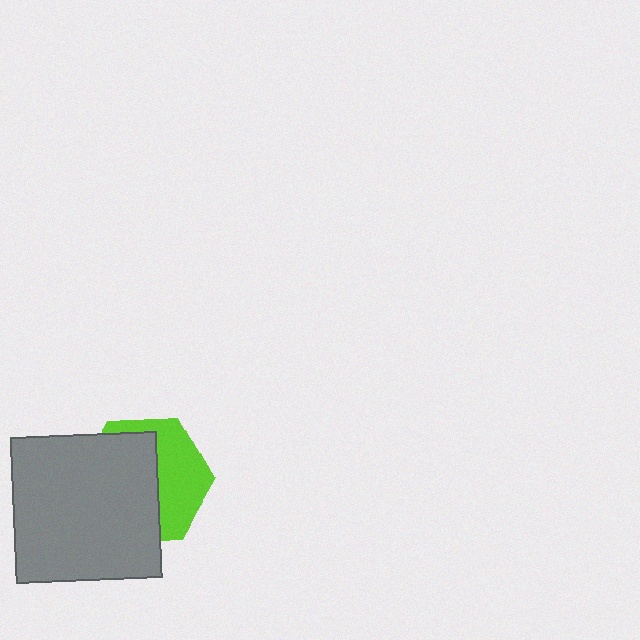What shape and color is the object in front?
The object in front is a gray square.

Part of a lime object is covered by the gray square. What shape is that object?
It is a hexagon.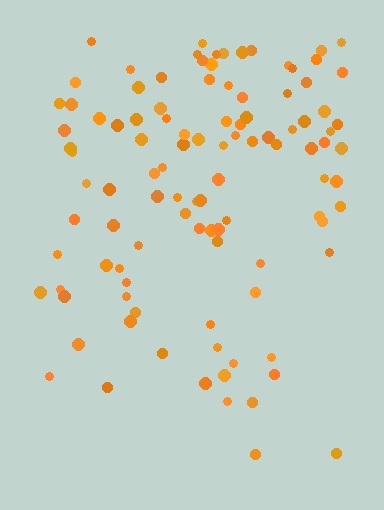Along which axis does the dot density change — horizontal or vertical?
Vertical.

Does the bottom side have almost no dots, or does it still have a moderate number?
Still a moderate number, just noticeably fewer than the top.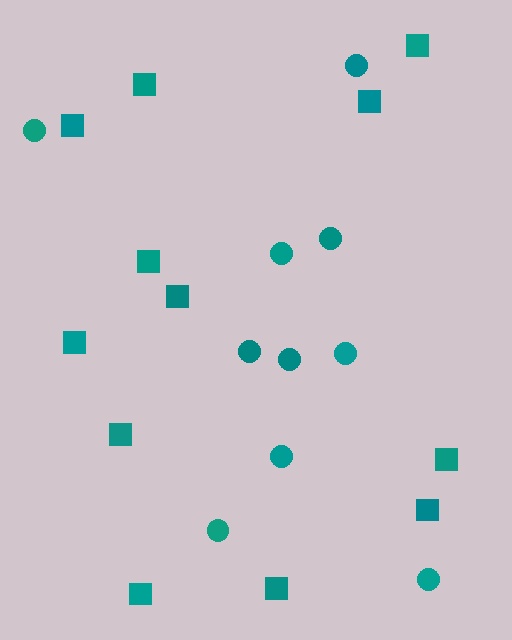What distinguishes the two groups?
There are 2 groups: one group of circles (10) and one group of squares (12).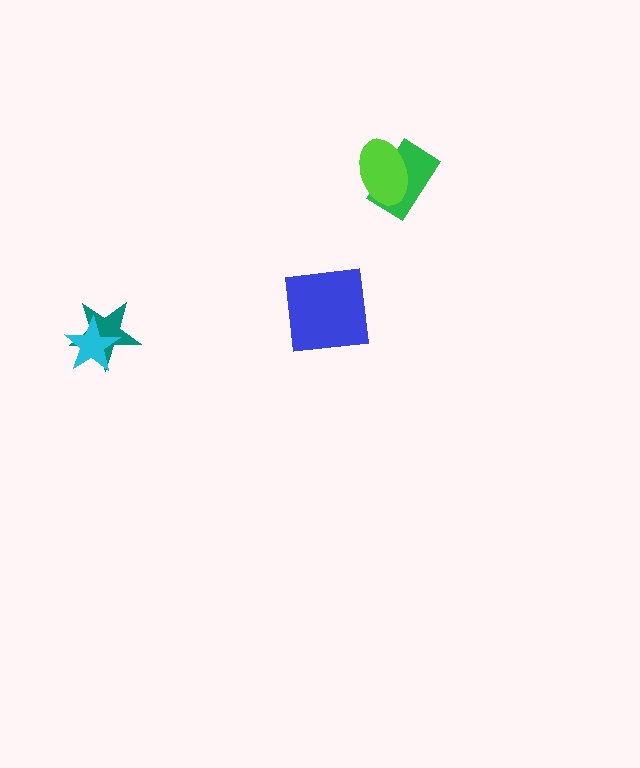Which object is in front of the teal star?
The cyan star is in front of the teal star.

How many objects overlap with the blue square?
0 objects overlap with the blue square.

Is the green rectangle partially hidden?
Yes, it is partially covered by another shape.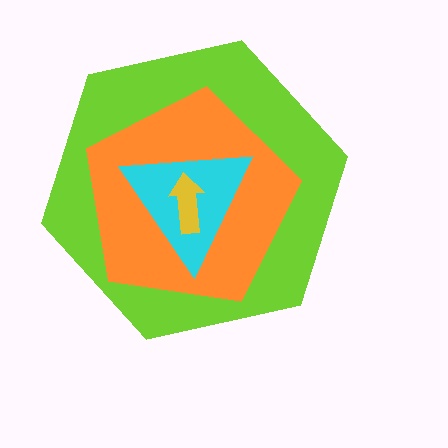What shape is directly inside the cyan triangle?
The yellow arrow.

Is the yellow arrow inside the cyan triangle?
Yes.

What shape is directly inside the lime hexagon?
The orange pentagon.